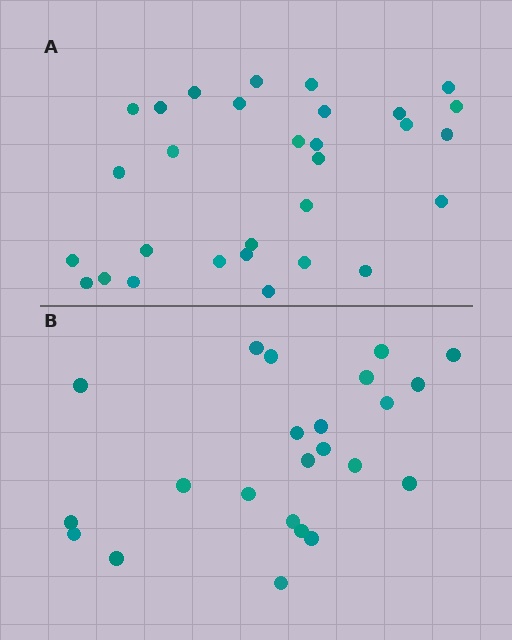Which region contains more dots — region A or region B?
Region A (the top region) has more dots.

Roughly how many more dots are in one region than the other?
Region A has roughly 8 or so more dots than region B.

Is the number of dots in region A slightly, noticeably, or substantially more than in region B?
Region A has noticeably more, but not dramatically so. The ratio is roughly 1.3 to 1.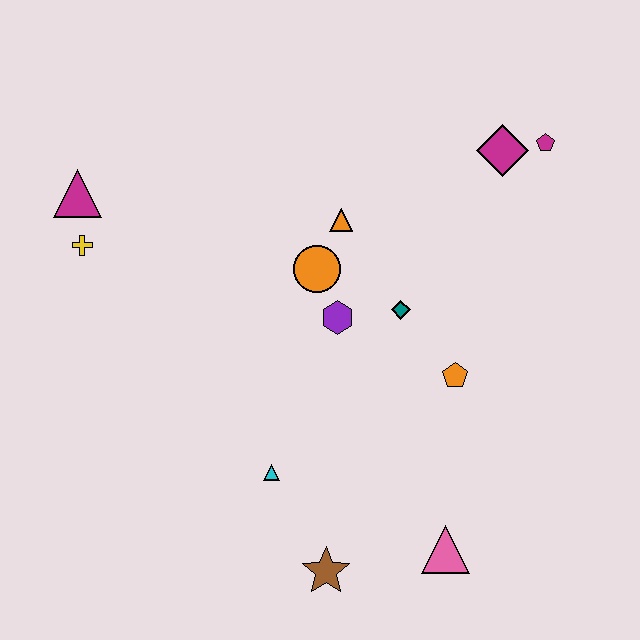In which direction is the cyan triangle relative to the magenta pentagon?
The cyan triangle is below the magenta pentagon.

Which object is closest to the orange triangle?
The orange circle is closest to the orange triangle.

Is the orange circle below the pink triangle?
No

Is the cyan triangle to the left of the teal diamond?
Yes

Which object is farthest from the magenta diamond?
The brown star is farthest from the magenta diamond.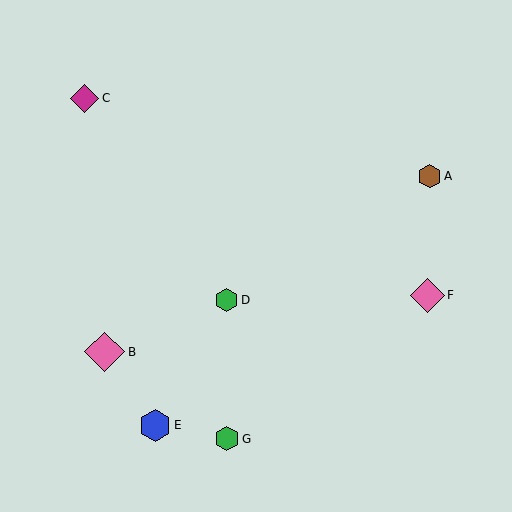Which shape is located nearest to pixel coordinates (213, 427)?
The green hexagon (labeled G) at (227, 439) is nearest to that location.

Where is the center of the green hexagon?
The center of the green hexagon is at (226, 300).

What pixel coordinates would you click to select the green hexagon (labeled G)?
Click at (227, 439) to select the green hexagon G.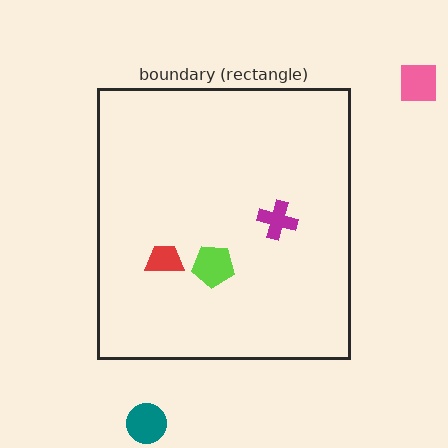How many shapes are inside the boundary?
3 inside, 2 outside.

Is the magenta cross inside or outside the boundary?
Inside.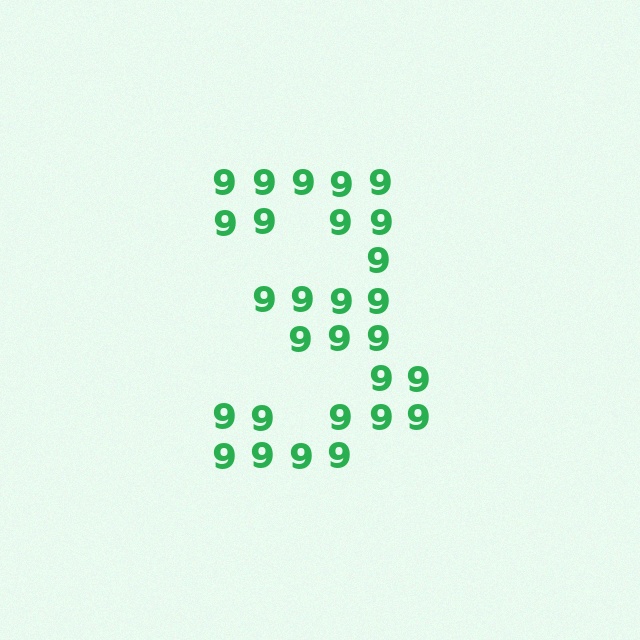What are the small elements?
The small elements are digit 9's.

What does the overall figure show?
The overall figure shows the digit 3.